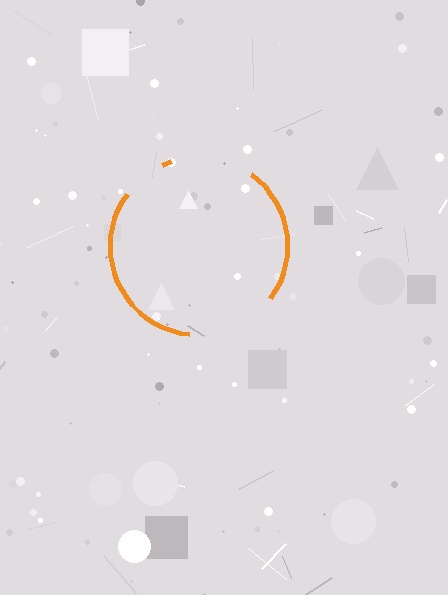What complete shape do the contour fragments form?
The contour fragments form a circle.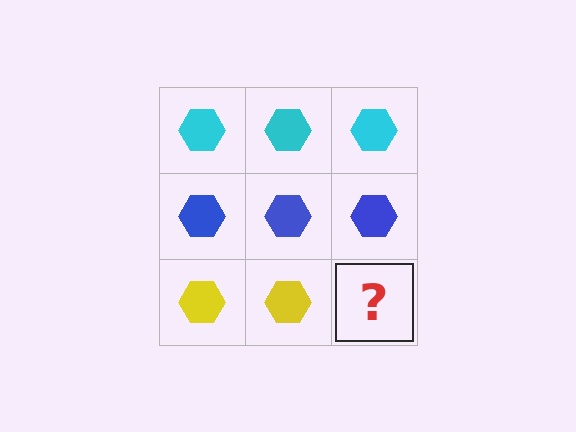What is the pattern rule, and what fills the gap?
The rule is that each row has a consistent color. The gap should be filled with a yellow hexagon.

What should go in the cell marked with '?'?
The missing cell should contain a yellow hexagon.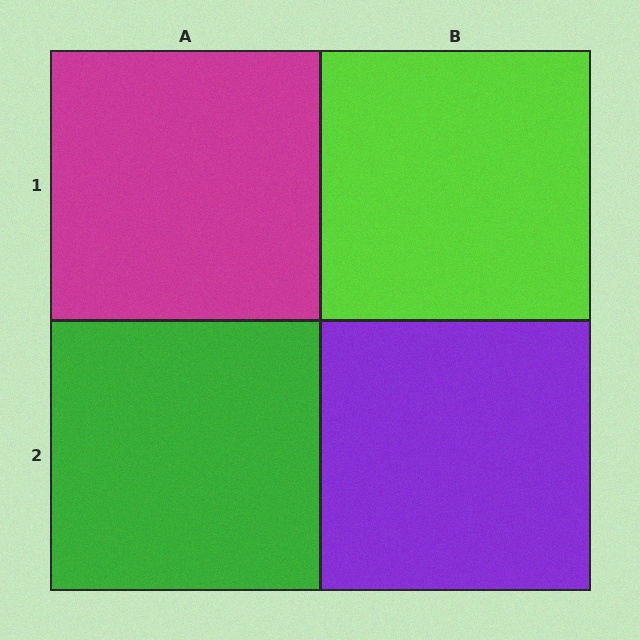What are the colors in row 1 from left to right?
Magenta, lime.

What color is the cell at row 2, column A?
Green.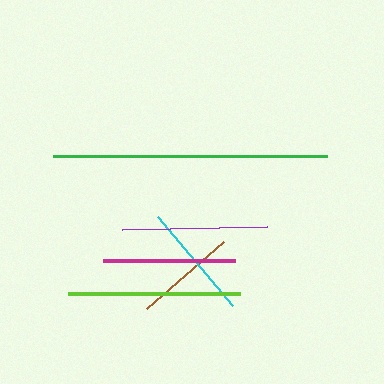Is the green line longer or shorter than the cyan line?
The green line is longer than the cyan line.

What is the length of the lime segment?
The lime segment is approximately 172 pixels long.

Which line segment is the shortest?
The brown line is the shortest at approximately 102 pixels.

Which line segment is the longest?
The green line is the longest at approximately 275 pixels.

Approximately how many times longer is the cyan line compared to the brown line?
The cyan line is approximately 1.1 times the length of the brown line.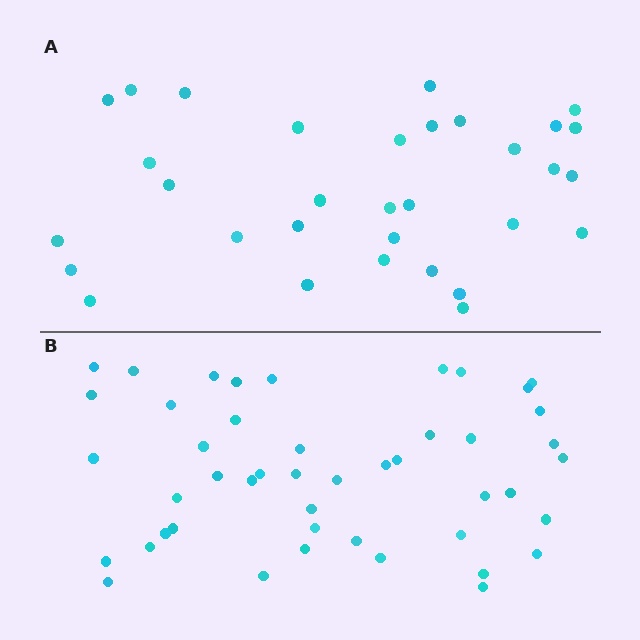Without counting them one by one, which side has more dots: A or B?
Region B (the bottom region) has more dots.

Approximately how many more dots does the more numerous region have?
Region B has approximately 15 more dots than region A.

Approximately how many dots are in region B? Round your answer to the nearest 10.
About 50 dots. (The exact count is 46, which rounds to 50.)